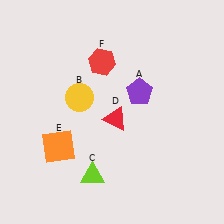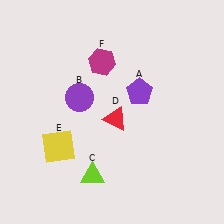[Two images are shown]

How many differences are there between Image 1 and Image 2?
There are 3 differences between the two images.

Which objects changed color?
B changed from yellow to purple. E changed from orange to yellow. F changed from red to magenta.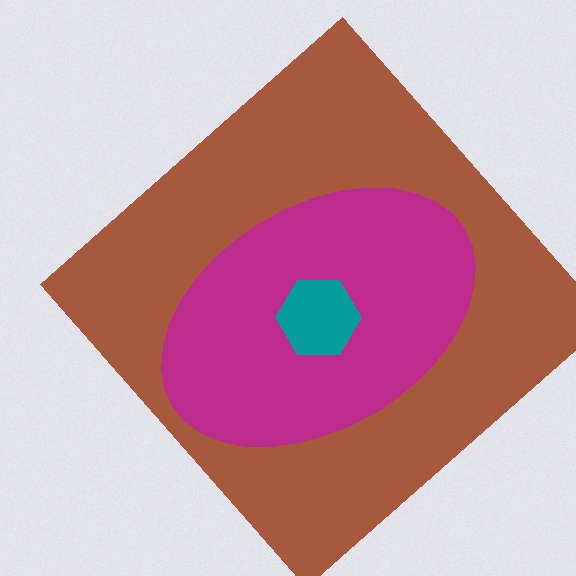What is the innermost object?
The teal hexagon.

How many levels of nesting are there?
3.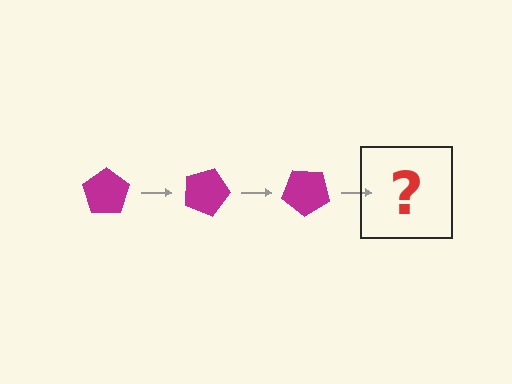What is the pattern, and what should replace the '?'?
The pattern is that the pentagon rotates 20 degrees each step. The '?' should be a magenta pentagon rotated 60 degrees.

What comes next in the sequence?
The next element should be a magenta pentagon rotated 60 degrees.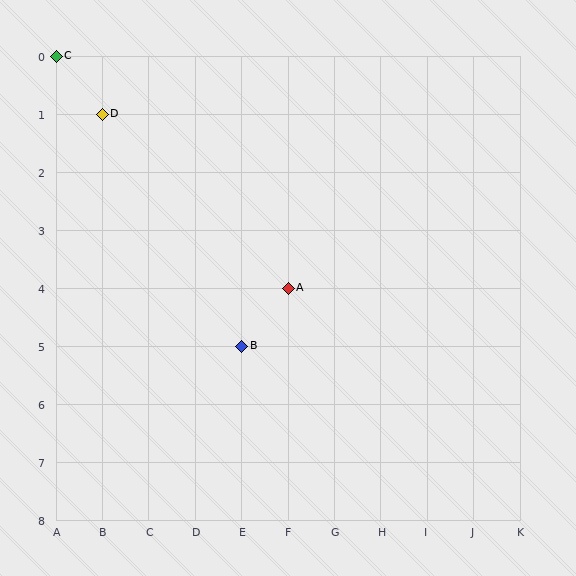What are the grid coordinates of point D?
Point D is at grid coordinates (B, 1).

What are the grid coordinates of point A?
Point A is at grid coordinates (F, 4).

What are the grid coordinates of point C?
Point C is at grid coordinates (A, 0).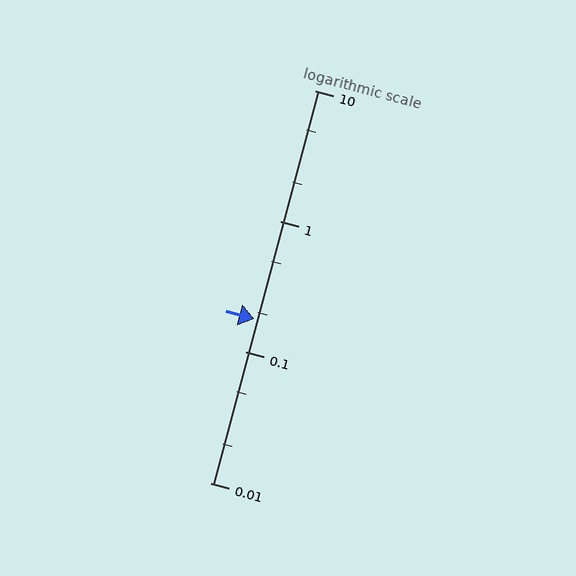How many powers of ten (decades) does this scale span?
The scale spans 3 decades, from 0.01 to 10.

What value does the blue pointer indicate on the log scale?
The pointer indicates approximately 0.18.